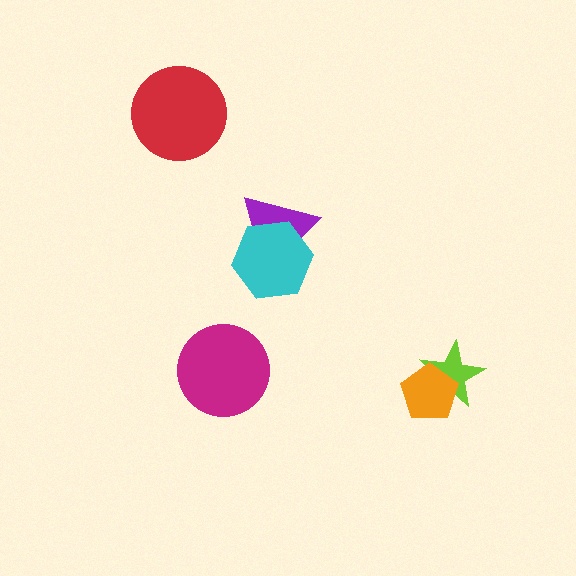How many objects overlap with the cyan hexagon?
1 object overlaps with the cyan hexagon.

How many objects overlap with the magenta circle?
0 objects overlap with the magenta circle.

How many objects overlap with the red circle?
0 objects overlap with the red circle.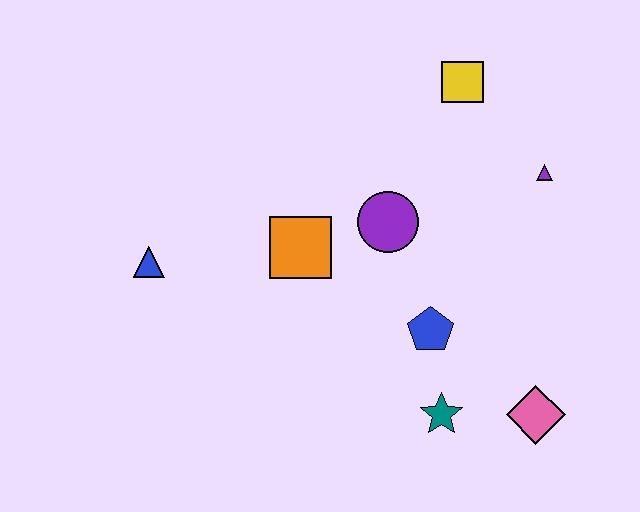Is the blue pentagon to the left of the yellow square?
Yes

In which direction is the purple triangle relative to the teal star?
The purple triangle is above the teal star.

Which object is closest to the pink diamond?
The teal star is closest to the pink diamond.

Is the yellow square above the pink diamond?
Yes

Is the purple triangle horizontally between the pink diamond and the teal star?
No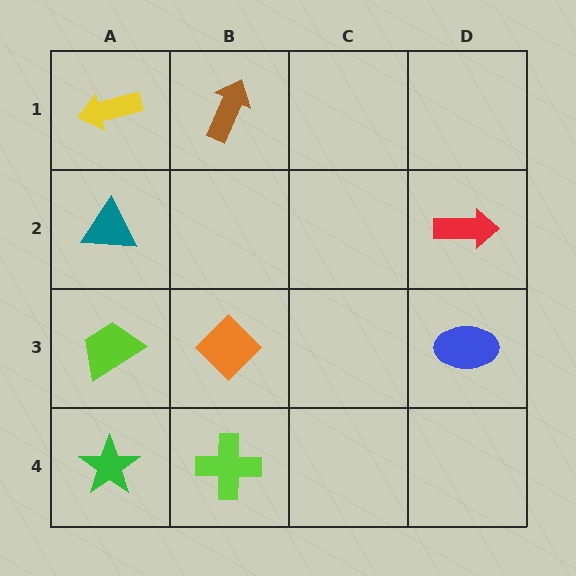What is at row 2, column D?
A red arrow.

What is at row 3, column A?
A lime trapezoid.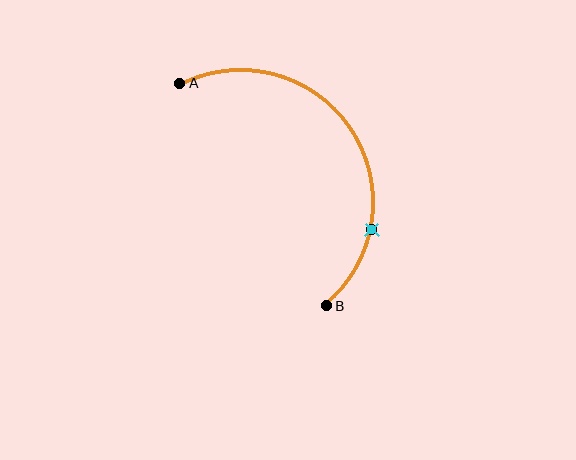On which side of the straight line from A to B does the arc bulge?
The arc bulges to the right of the straight line connecting A and B.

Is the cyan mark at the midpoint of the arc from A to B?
No. The cyan mark lies on the arc but is closer to endpoint B. The arc midpoint would be at the point on the curve equidistant along the arc from both A and B.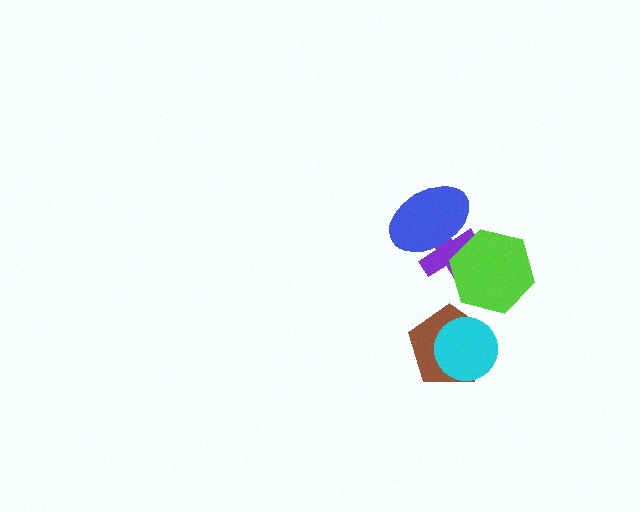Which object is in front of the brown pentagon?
The cyan circle is in front of the brown pentagon.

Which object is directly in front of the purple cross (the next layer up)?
The lime hexagon is directly in front of the purple cross.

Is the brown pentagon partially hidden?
Yes, it is partially covered by another shape.